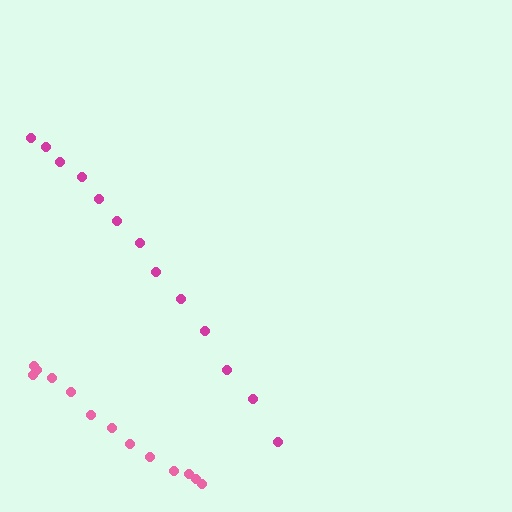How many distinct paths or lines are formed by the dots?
There are 2 distinct paths.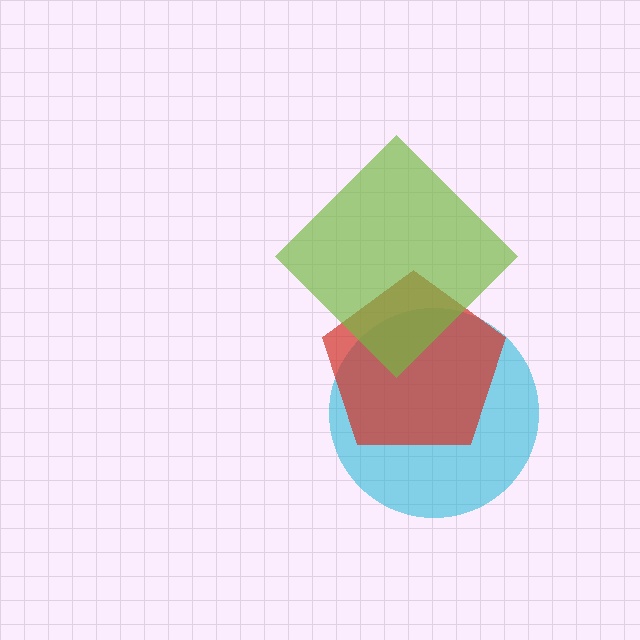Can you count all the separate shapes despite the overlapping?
Yes, there are 3 separate shapes.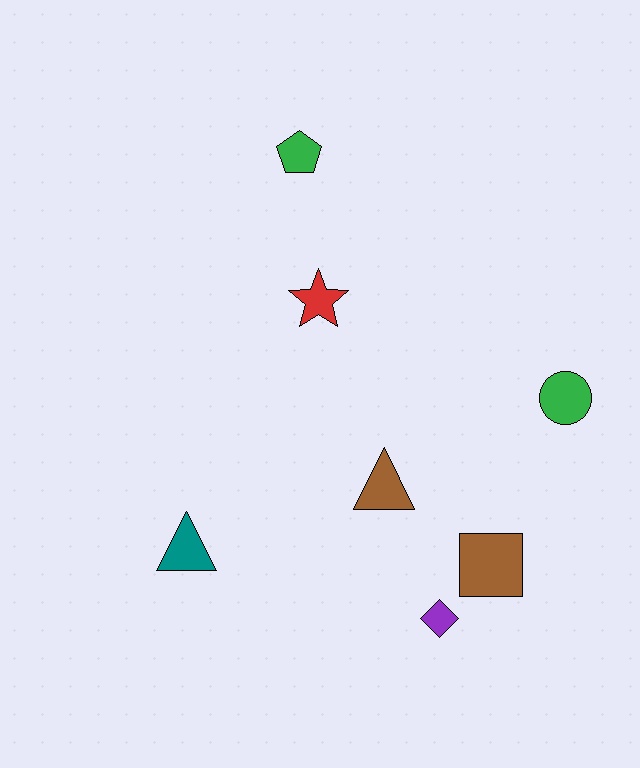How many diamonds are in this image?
There is 1 diamond.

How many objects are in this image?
There are 7 objects.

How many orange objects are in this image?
There are no orange objects.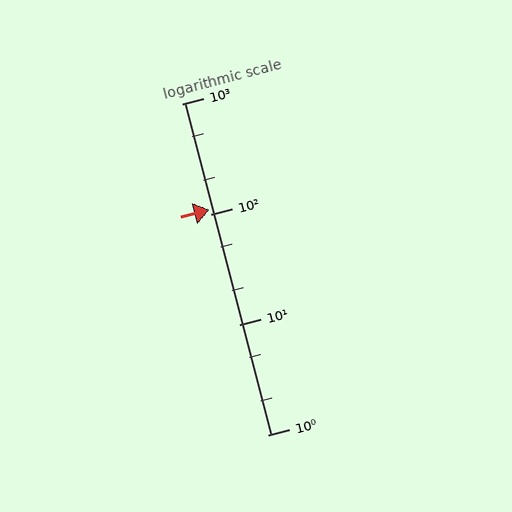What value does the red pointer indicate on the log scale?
The pointer indicates approximately 110.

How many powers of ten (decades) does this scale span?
The scale spans 3 decades, from 1 to 1000.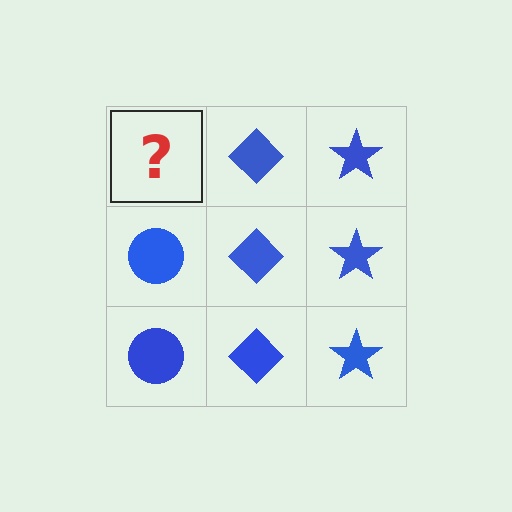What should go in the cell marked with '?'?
The missing cell should contain a blue circle.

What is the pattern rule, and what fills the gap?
The rule is that each column has a consistent shape. The gap should be filled with a blue circle.